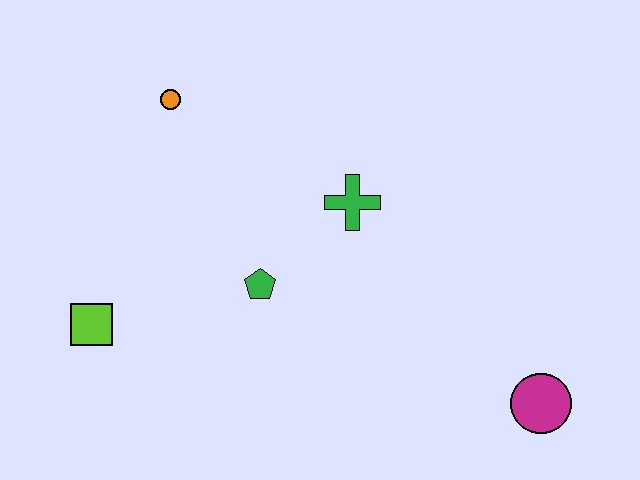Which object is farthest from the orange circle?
The magenta circle is farthest from the orange circle.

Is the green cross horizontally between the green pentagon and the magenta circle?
Yes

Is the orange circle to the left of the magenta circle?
Yes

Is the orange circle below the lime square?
No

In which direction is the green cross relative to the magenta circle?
The green cross is above the magenta circle.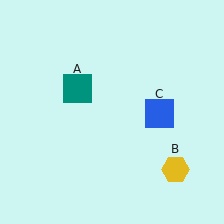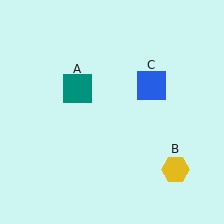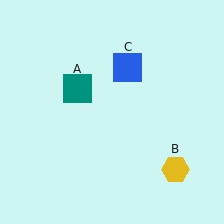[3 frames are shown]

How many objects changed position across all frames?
1 object changed position: blue square (object C).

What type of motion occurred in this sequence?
The blue square (object C) rotated counterclockwise around the center of the scene.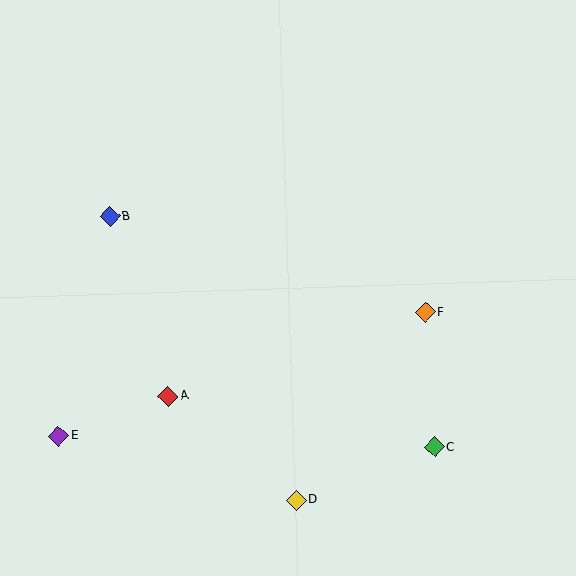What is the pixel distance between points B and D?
The distance between B and D is 339 pixels.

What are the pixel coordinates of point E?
Point E is at (58, 436).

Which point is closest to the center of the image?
Point F at (425, 312) is closest to the center.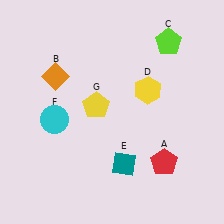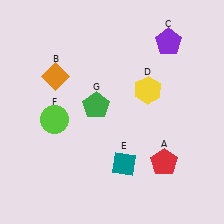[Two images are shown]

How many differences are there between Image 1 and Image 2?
There are 3 differences between the two images.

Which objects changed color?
C changed from lime to purple. F changed from cyan to lime. G changed from yellow to green.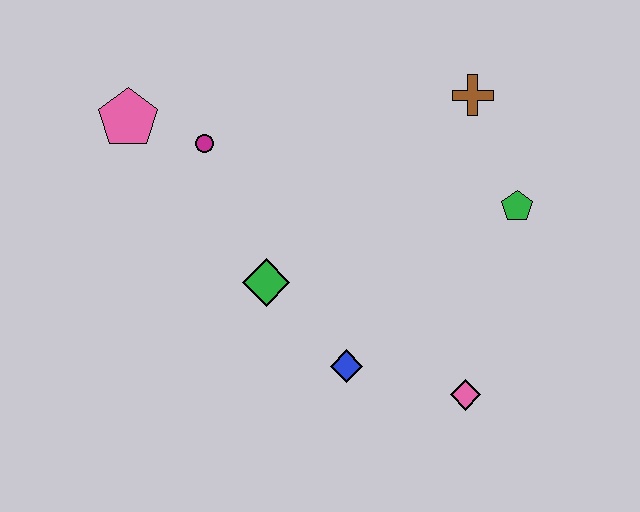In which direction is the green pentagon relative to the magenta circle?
The green pentagon is to the right of the magenta circle.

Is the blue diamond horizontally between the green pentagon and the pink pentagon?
Yes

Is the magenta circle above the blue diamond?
Yes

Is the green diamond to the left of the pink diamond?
Yes